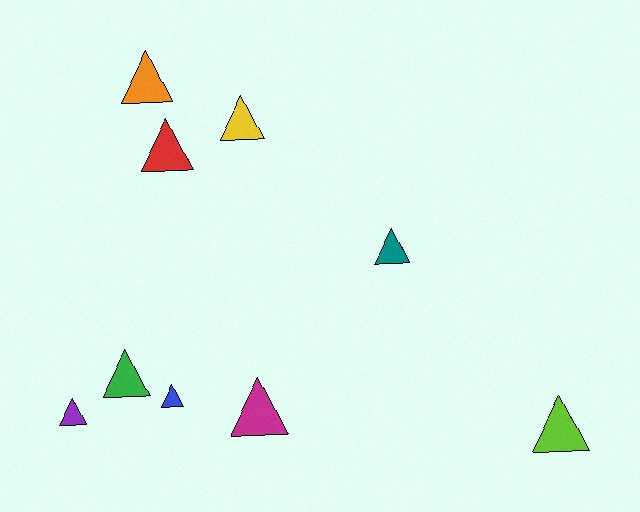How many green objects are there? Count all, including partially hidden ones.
There is 1 green object.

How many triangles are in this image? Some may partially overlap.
There are 9 triangles.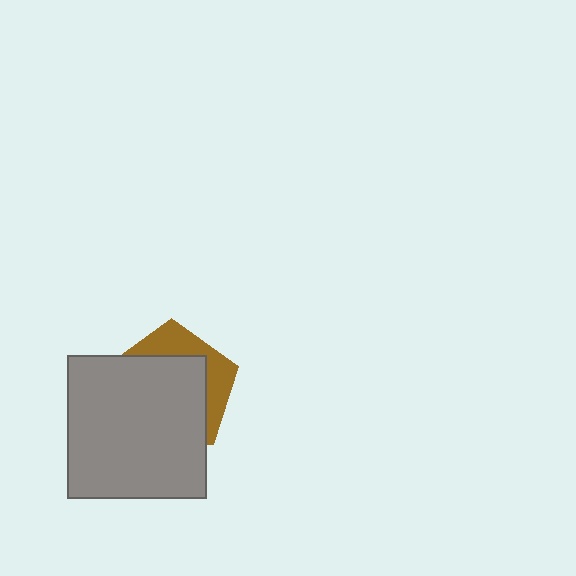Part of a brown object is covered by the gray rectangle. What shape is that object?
It is a pentagon.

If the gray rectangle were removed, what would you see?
You would see the complete brown pentagon.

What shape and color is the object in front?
The object in front is a gray rectangle.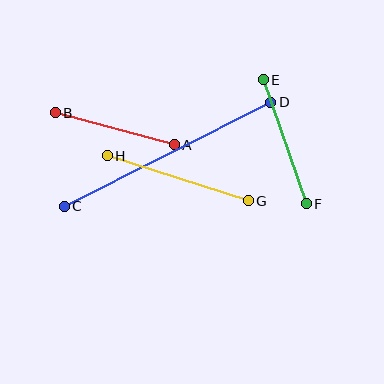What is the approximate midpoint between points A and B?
The midpoint is at approximately (115, 129) pixels.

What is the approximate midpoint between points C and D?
The midpoint is at approximately (167, 154) pixels.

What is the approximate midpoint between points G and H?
The midpoint is at approximately (178, 178) pixels.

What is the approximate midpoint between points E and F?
The midpoint is at approximately (285, 142) pixels.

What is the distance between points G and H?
The distance is approximately 148 pixels.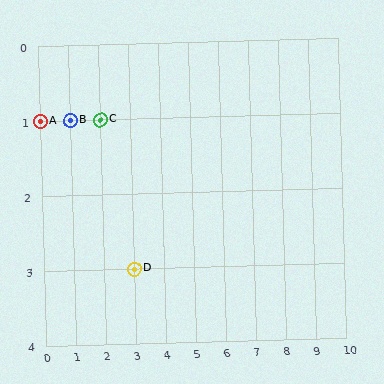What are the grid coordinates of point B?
Point B is at grid coordinates (1, 1).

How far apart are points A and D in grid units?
Points A and D are 3 columns and 2 rows apart (about 3.6 grid units diagonally).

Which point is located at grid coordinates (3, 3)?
Point D is at (3, 3).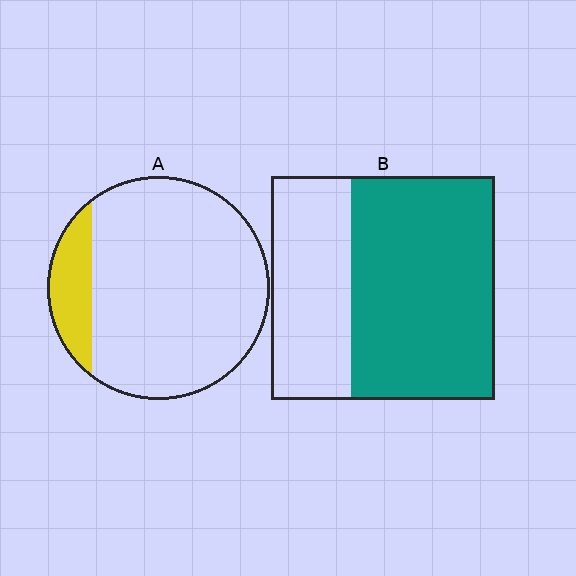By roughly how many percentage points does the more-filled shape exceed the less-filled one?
By roughly 50 percentage points (B over A).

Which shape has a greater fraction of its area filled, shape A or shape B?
Shape B.